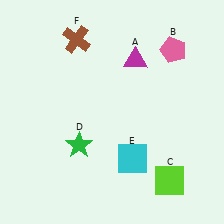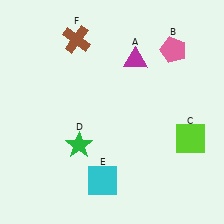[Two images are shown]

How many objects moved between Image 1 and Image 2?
2 objects moved between the two images.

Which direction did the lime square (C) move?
The lime square (C) moved up.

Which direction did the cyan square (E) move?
The cyan square (E) moved left.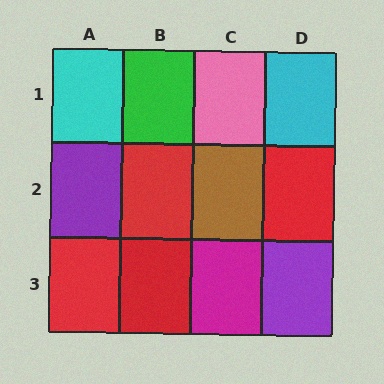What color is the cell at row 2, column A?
Purple.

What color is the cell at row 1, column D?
Cyan.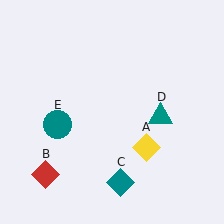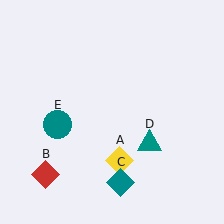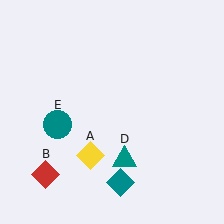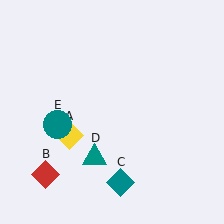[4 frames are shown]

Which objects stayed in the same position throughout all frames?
Red diamond (object B) and teal diamond (object C) and teal circle (object E) remained stationary.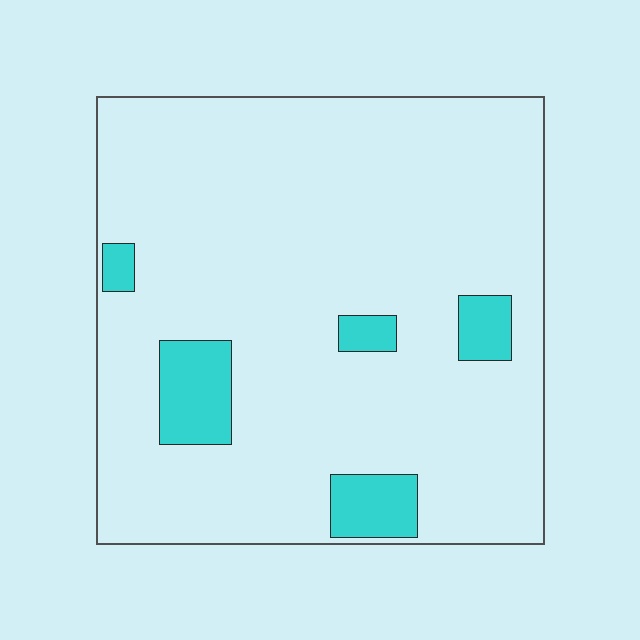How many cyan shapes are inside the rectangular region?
5.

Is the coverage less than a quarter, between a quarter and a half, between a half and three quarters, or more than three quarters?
Less than a quarter.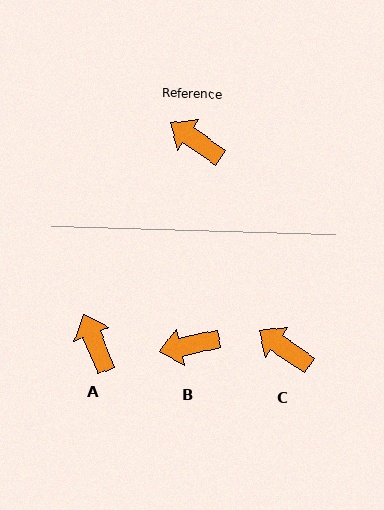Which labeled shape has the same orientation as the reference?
C.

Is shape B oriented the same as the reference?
No, it is off by about 47 degrees.